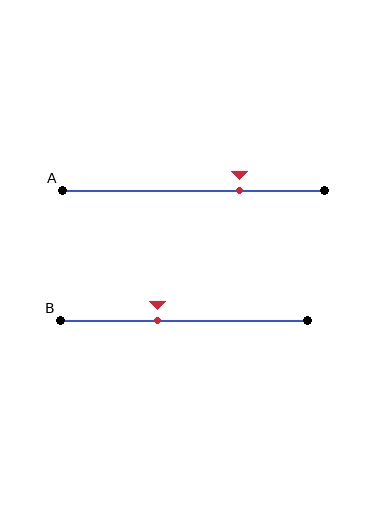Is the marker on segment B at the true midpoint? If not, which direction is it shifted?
No, the marker on segment B is shifted to the left by about 11% of the segment length.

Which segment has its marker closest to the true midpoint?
Segment B has its marker closest to the true midpoint.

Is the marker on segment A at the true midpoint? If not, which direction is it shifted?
No, the marker on segment A is shifted to the right by about 18% of the segment length.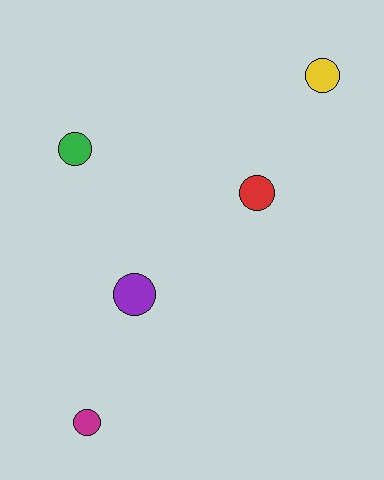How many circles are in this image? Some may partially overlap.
There are 5 circles.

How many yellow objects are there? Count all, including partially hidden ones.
There is 1 yellow object.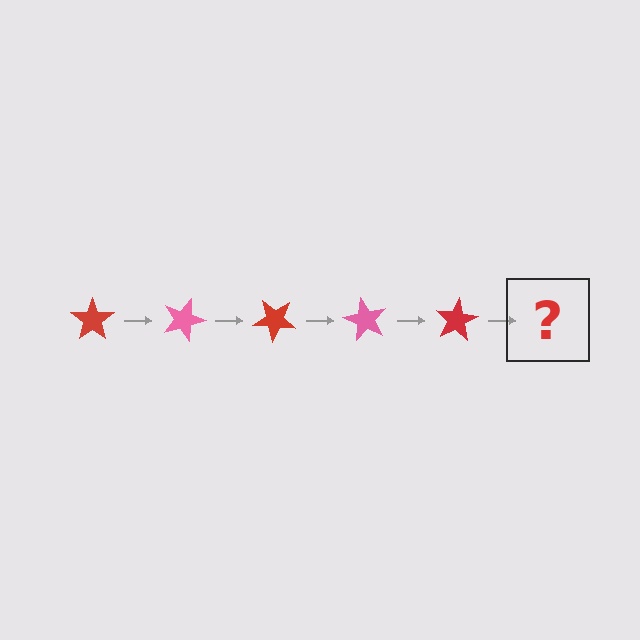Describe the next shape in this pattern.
It should be a pink star, rotated 100 degrees from the start.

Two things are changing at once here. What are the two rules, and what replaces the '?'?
The two rules are that it rotates 20 degrees each step and the color cycles through red and pink. The '?' should be a pink star, rotated 100 degrees from the start.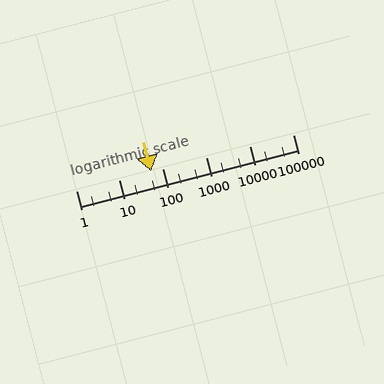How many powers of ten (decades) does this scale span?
The scale spans 5 decades, from 1 to 100000.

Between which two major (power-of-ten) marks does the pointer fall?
The pointer is between 10 and 100.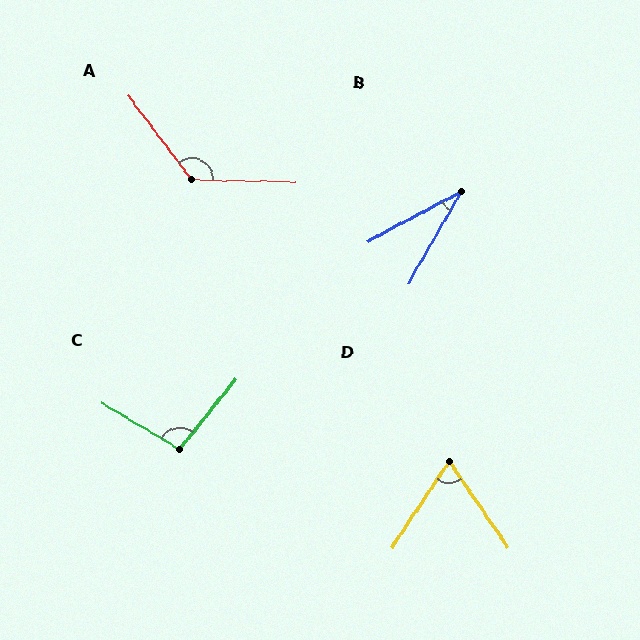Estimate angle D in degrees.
Approximately 68 degrees.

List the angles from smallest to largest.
B (32°), D (68°), C (99°), A (128°).